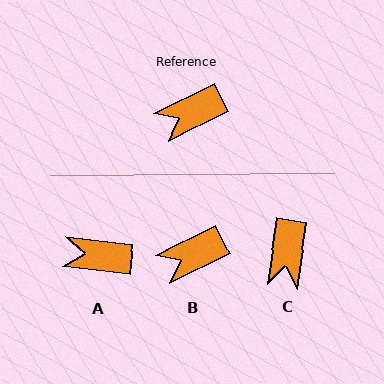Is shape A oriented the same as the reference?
No, it is off by about 33 degrees.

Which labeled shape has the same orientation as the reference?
B.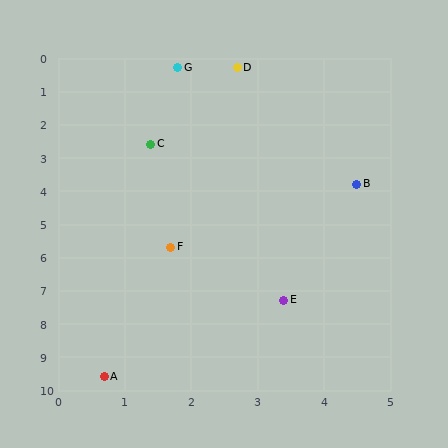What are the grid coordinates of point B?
Point B is at approximately (4.5, 3.8).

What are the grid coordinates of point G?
Point G is at approximately (1.8, 0.3).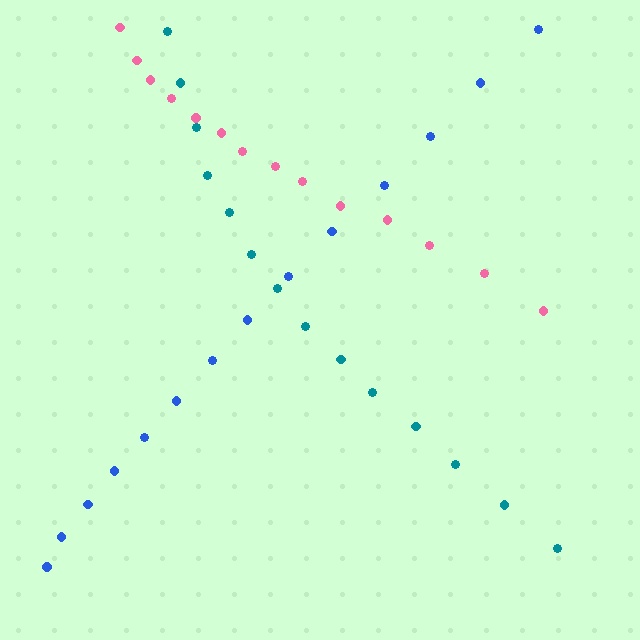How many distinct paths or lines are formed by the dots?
There are 3 distinct paths.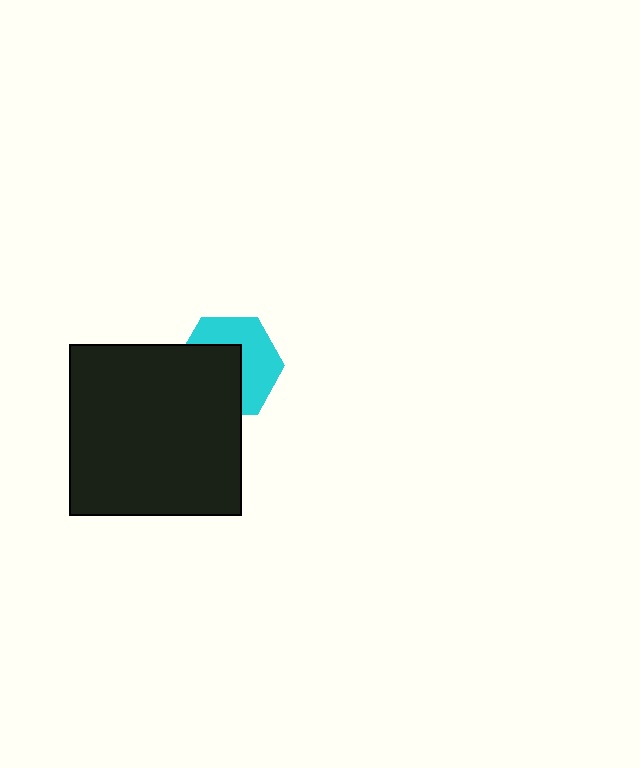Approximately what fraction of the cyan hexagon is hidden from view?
Roughly 49% of the cyan hexagon is hidden behind the black square.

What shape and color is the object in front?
The object in front is a black square.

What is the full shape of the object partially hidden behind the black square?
The partially hidden object is a cyan hexagon.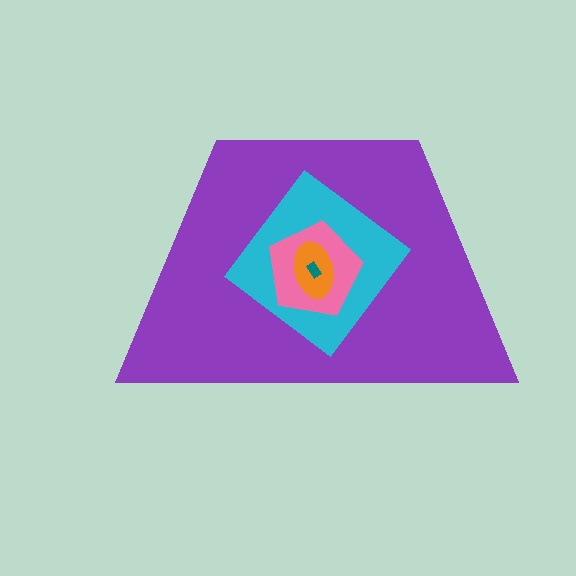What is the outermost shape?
The purple trapezoid.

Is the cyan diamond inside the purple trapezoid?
Yes.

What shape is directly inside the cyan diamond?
The pink pentagon.